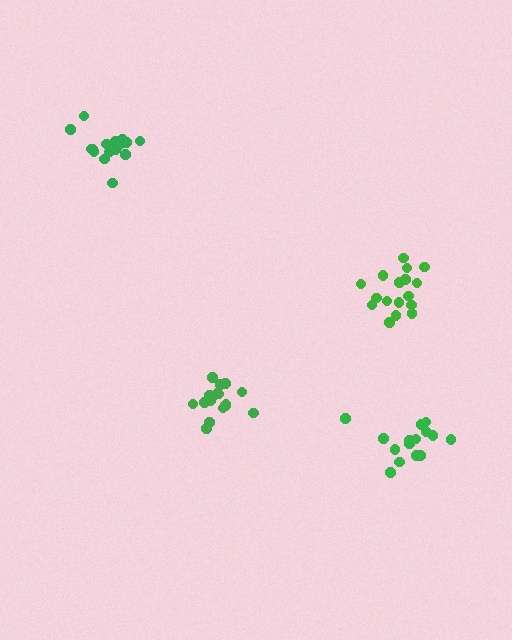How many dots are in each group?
Group 1: 17 dots, Group 2: 15 dots, Group 3: 17 dots, Group 4: 16 dots (65 total).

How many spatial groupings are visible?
There are 4 spatial groupings.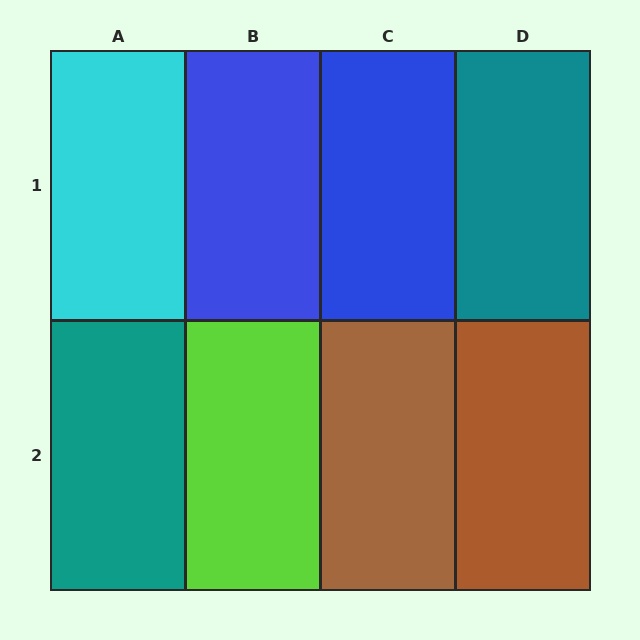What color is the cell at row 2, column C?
Brown.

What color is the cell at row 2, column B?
Lime.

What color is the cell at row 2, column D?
Brown.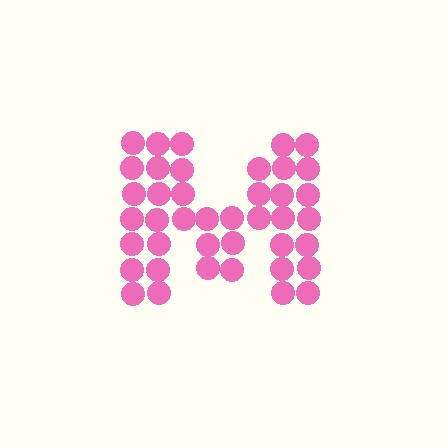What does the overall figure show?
The overall figure shows the letter M.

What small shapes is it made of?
It is made of small circles.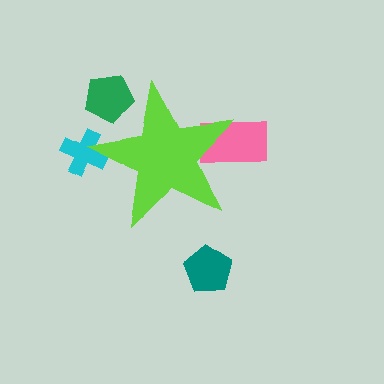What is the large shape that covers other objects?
A lime star.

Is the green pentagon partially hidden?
Yes, the green pentagon is partially hidden behind the lime star.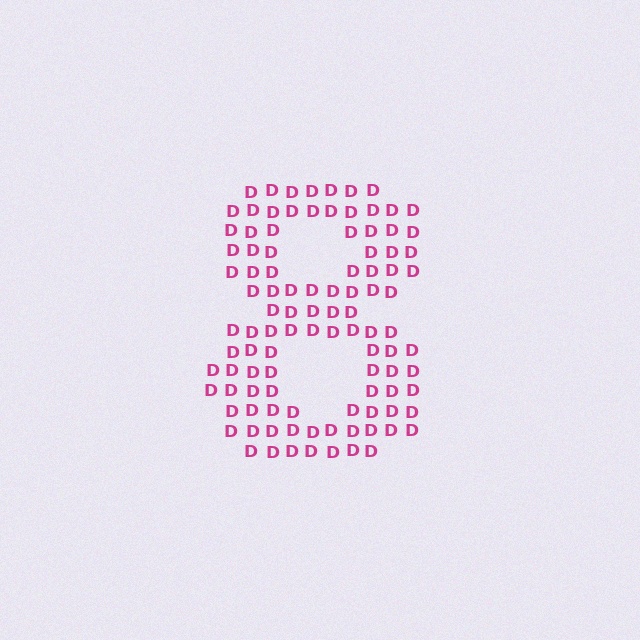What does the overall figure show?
The overall figure shows the digit 8.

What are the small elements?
The small elements are letter D's.